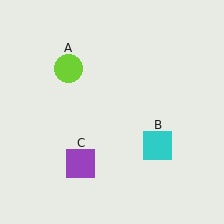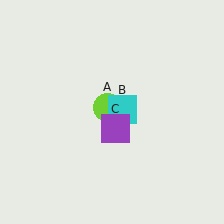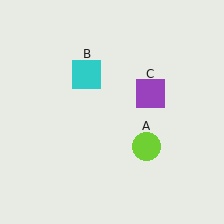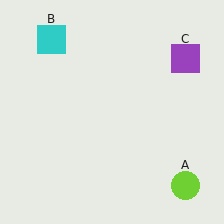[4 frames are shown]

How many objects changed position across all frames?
3 objects changed position: lime circle (object A), cyan square (object B), purple square (object C).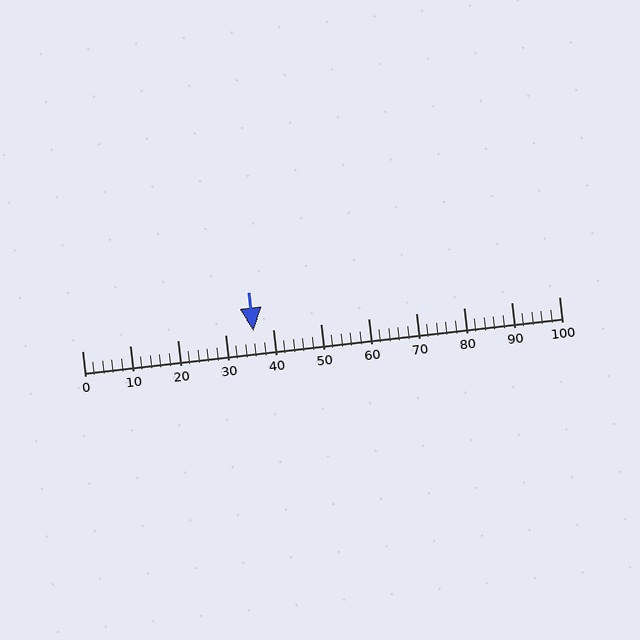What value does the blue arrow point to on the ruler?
The blue arrow points to approximately 36.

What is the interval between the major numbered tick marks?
The major tick marks are spaced 10 units apart.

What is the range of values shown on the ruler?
The ruler shows values from 0 to 100.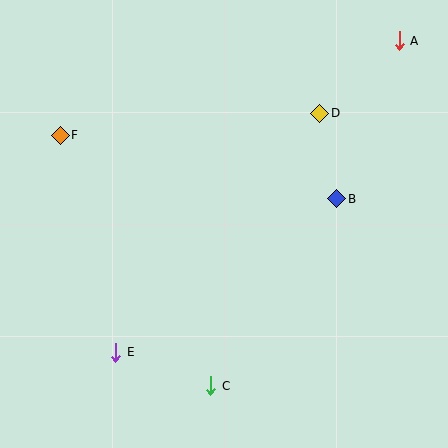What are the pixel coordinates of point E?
Point E is at (116, 352).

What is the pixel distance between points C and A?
The distance between C and A is 393 pixels.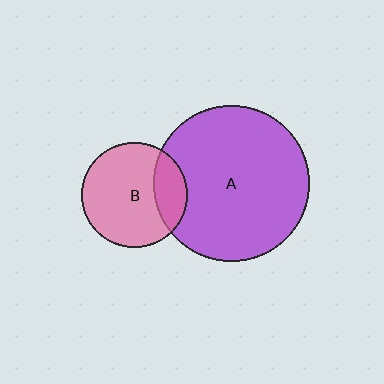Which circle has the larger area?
Circle A (purple).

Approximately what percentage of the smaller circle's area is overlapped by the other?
Approximately 20%.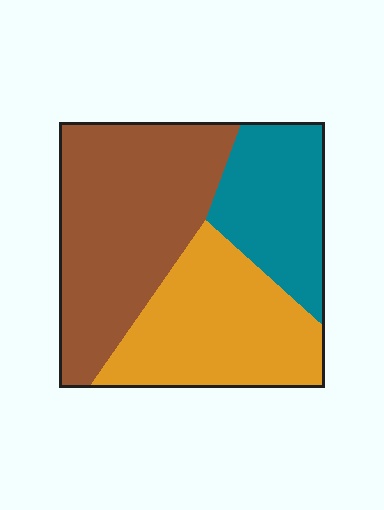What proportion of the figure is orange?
Orange takes up about one third (1/3) of the figure.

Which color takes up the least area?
Teal, at roughly 25%.